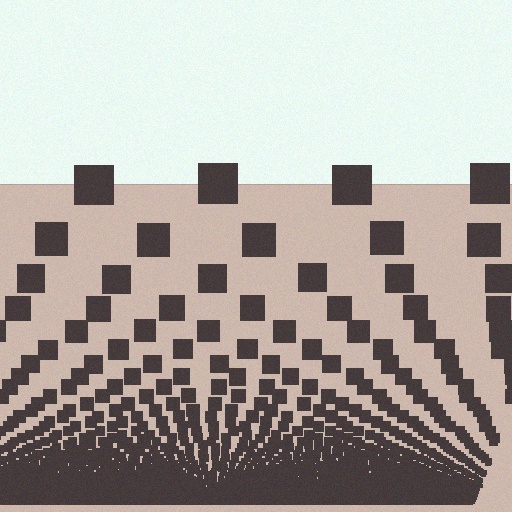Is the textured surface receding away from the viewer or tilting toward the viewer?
The surface appears to tilt toward the viewer. Texture elements get larger and sparser toward the top.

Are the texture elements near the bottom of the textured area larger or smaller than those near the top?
Smaller. The gradient is inverted — elements near the bottom are smaller and denser.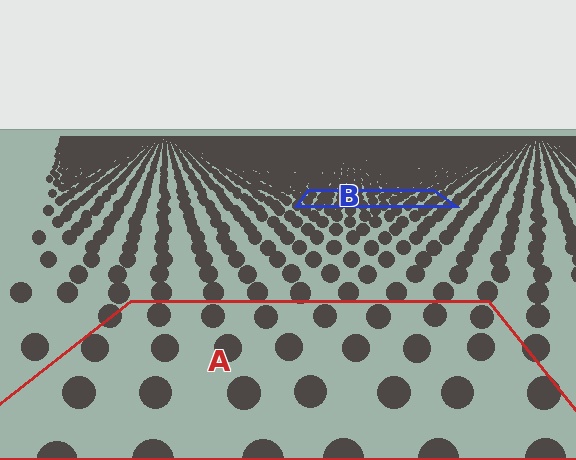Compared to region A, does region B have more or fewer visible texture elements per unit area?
Region B has more texture elements per unit area — they are packed more densely because it is farther away.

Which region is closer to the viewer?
Region A is closer. The texture elements there are larger and more spread out.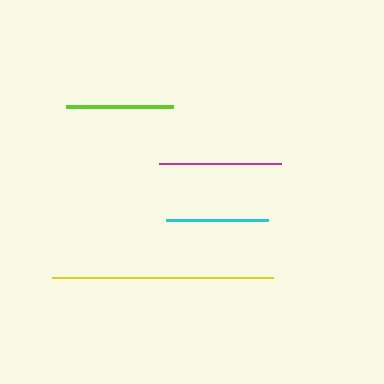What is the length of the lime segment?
The lime segment is approximately 107 pixels long.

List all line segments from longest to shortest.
From longest to shortest: yellow, magenta, lime, cyan.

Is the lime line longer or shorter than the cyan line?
The lime line is longer than the cyan line.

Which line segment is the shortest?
The cyan line is the shortest at approximately 101 pixels.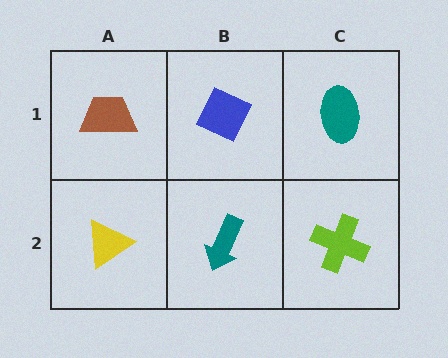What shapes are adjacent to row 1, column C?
A lime cross (row 2, column C), a blue diamond (row 1, column B).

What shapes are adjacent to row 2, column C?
A teal ellipse (row 1, column C), a teal arrow (row 2, column B).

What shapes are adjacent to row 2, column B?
A blue diamond (row 1, column B), a yellow triangle (row 2, column A), a lime cross (row 2, column C).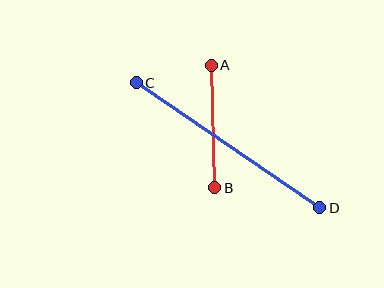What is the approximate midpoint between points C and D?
The midpoint is at approximately (228, 145) pixels.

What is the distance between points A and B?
The distance is approximately 123 pixels.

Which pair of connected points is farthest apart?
Points C and D are farthest apart.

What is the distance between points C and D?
The distance is approximately 222 pixels.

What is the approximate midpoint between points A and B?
The midpoint is at approximately (213, 126) pixels.